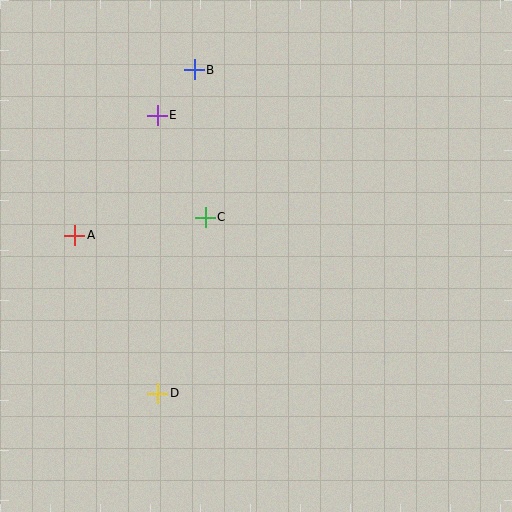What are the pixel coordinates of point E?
Point E is at (157, 115).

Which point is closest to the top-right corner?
Point B is closest to the top-right corner.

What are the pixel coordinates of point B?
Point B is at (194, 70).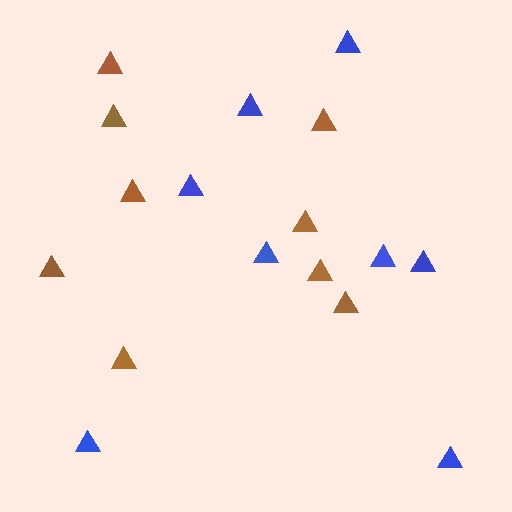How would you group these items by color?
There are 2 groups: one group of brown triangles (9) and one group of blue triangles (8).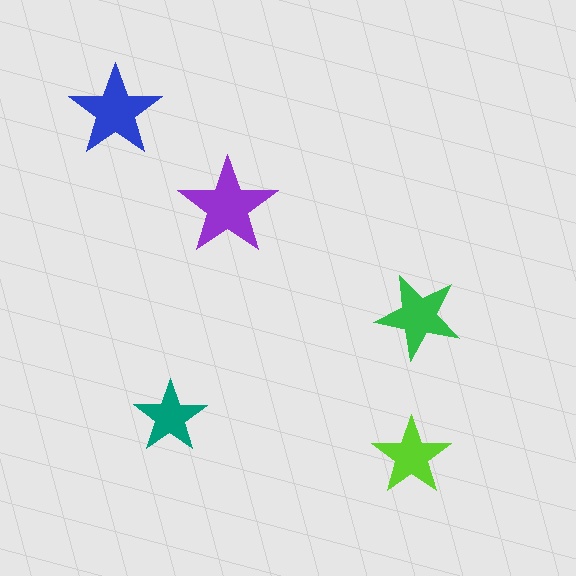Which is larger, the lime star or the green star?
The green one.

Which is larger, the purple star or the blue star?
The purple one.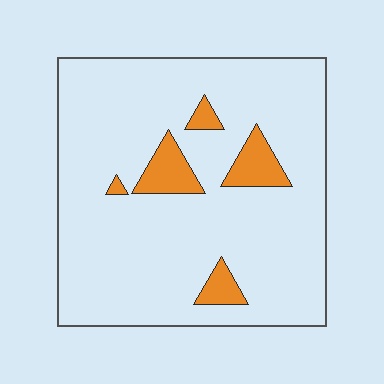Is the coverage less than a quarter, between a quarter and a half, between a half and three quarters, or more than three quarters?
Less than a quarter.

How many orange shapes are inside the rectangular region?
5.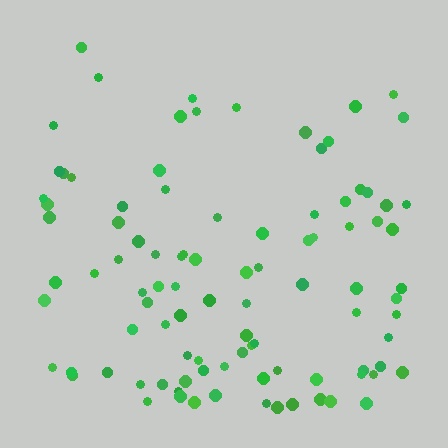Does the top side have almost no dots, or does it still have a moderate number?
Still a moderate number, just noticeably fewer than the bottom.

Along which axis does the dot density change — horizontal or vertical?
Vertical.